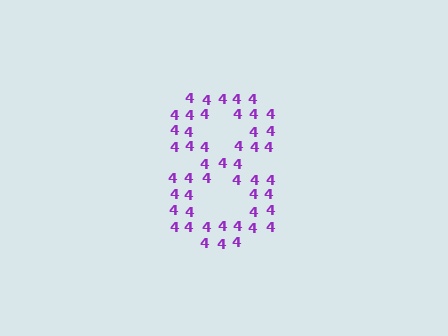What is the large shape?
The large shape is the digit 8.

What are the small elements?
The small elements are digit 4's.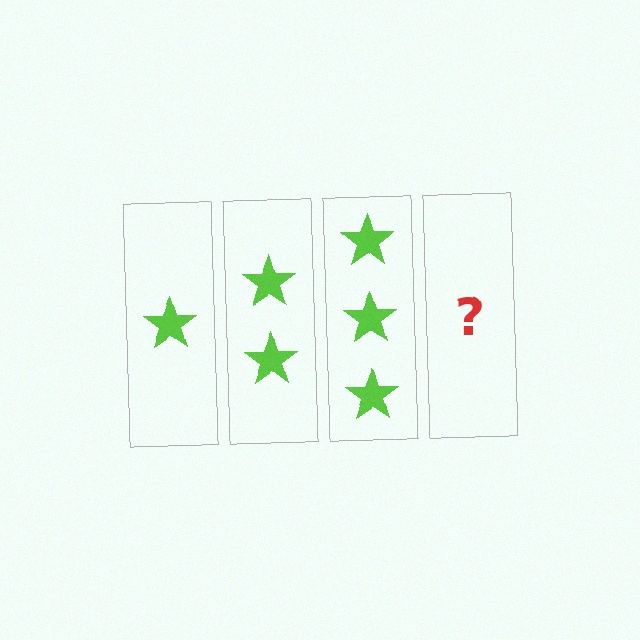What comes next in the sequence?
The next element should be 4 stars.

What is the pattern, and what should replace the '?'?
The pattern is that each step adds one more star. The '?' should be 4 stars.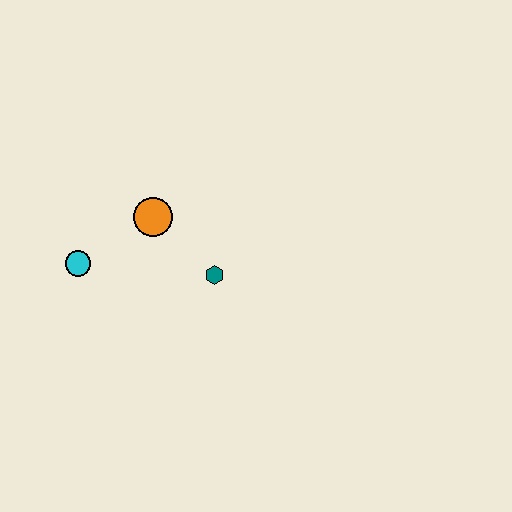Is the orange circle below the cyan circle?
No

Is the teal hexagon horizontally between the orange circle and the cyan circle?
No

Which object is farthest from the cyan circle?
The teal hexagon is farthest from the cyan circle.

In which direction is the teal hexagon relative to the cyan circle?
The teal hexagon is to the right of the cyan circle.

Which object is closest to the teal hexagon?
The orange circle is closest to the teal hexagon.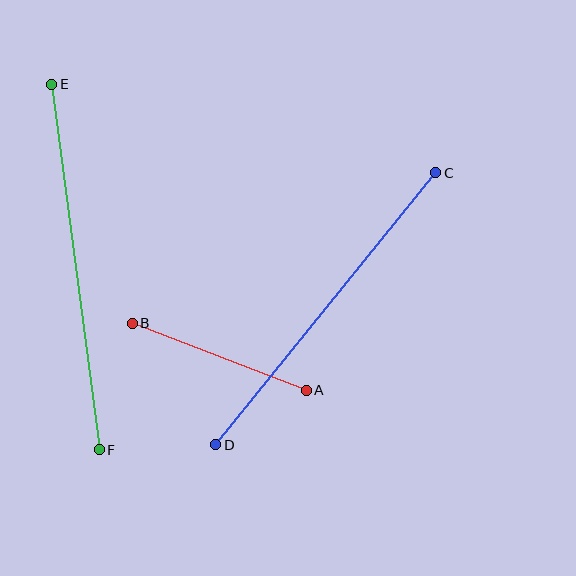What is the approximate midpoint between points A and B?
The midpoint is at approximately (219, 357) pixels.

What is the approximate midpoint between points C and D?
The midpoint is at approximately (326, 309) pixels.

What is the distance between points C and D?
The distance is approximately 350 pixels.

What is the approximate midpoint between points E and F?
The midpoint is at approximately (75, 267) pixels.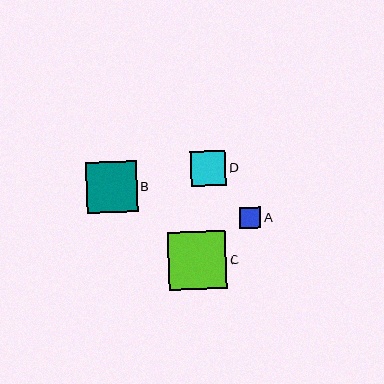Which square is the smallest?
Square A is the smallest with a size of approximately 21 pixels.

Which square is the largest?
Square C is the largest with a size of approximately 58 pixels.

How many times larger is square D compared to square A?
Square D is approximately 1.7 times the size of square A.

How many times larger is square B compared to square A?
Square B is approximately 2.4 times the size of square A.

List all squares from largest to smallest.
From largest to smallest: C, B, D, A.